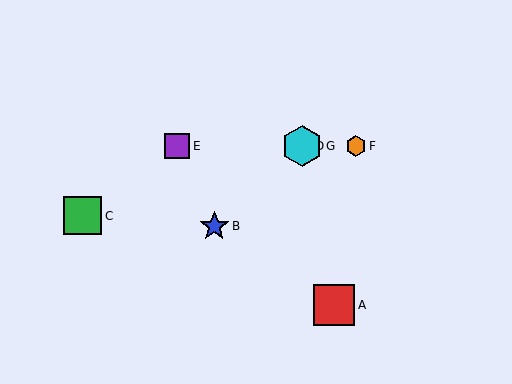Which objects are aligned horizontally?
Objects D, E, F, G are aligned horizontally.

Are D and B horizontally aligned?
No, D is at y≈146 and B is at y≈226.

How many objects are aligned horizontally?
4 objects (D, E, F, G) are aligned horizontally.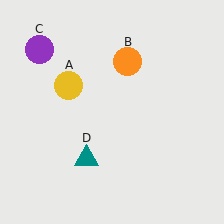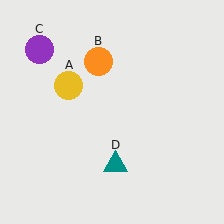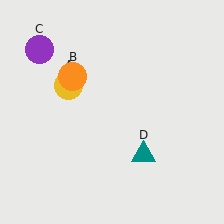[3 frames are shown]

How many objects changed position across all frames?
2 objects changed position: orange circle (object B), teal triangle (object D).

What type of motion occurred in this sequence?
The orange circle (object B), teal triangle (object D) rotated counterclockwise around the center of the scene.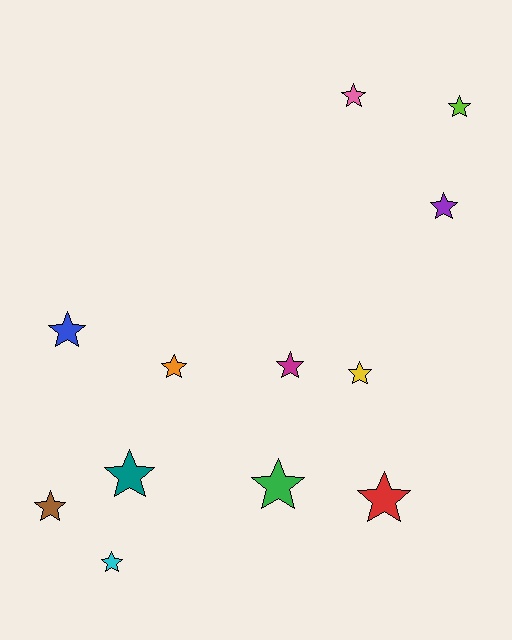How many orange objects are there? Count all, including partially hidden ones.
There is 1 orange object.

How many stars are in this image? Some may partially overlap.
There are 12 stars.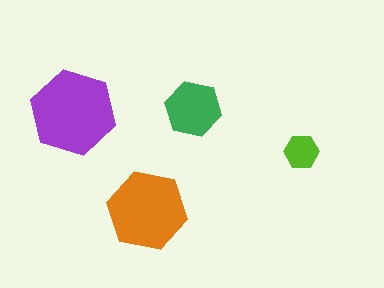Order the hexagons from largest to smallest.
the purple one, the orange one, the green one, the lime one.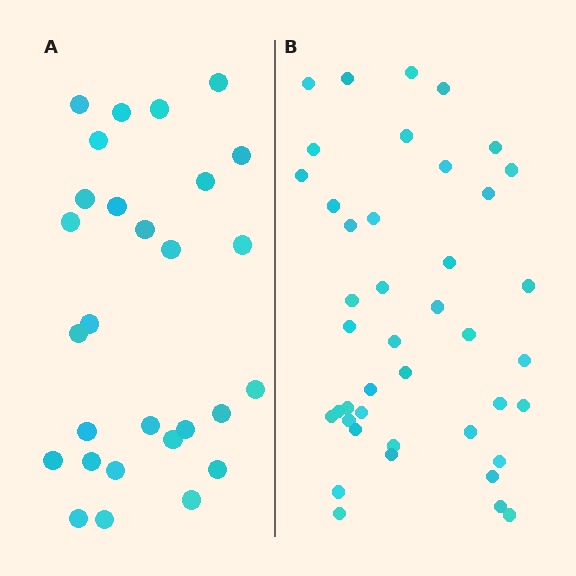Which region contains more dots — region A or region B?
Region B (the right region) has more dots.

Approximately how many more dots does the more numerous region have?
Region B has approximately 15 more dots than region A.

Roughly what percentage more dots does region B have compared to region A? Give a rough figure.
About 50% more.